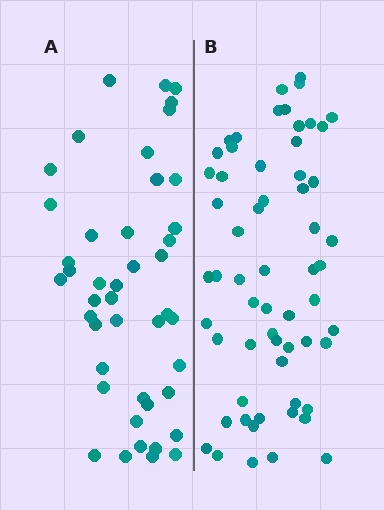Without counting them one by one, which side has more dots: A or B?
Region B (the right region) has more dots.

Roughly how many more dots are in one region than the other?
Region B has approximately 15 more dots than region A.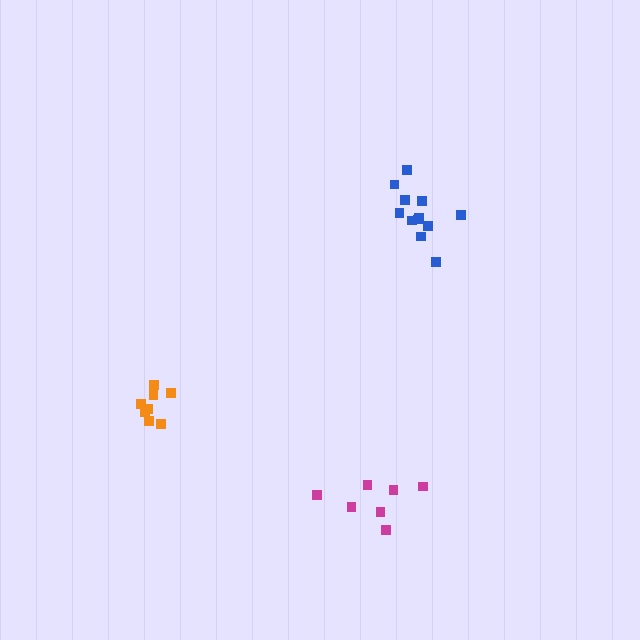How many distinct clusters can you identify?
There are 3 distinct clusters.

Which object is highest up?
The blue cluster is topmost.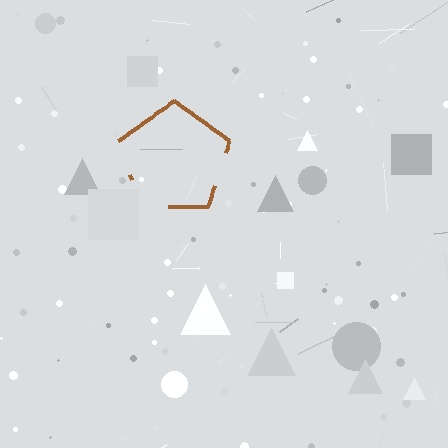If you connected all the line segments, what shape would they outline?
They would outline a pentagon.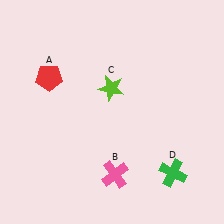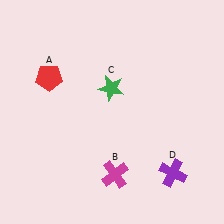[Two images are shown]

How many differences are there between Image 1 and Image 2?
There are 3 differences between the two images.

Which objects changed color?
B changed from pink to magenta. C changed from lime to green. D changed from green to purple.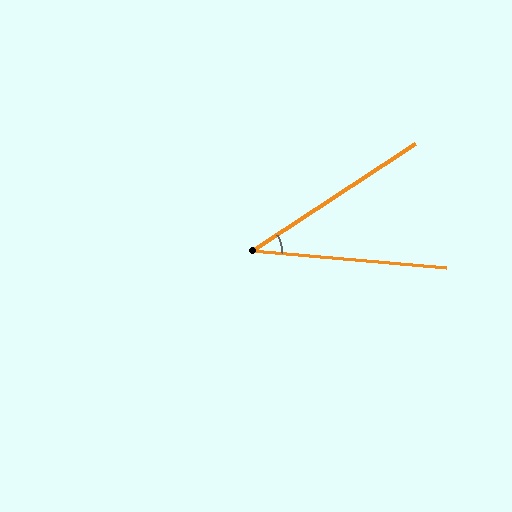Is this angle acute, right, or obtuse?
It is acute.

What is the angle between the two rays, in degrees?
Approximately 38 degrees.